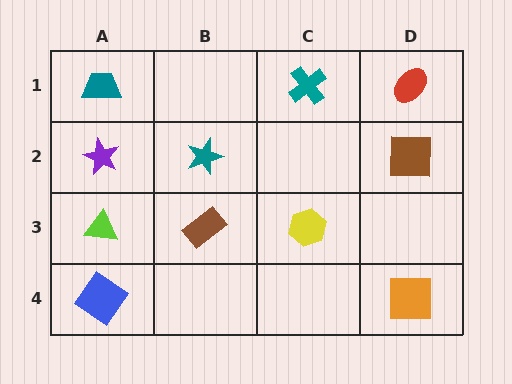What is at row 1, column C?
A teal cross.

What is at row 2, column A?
A purple star.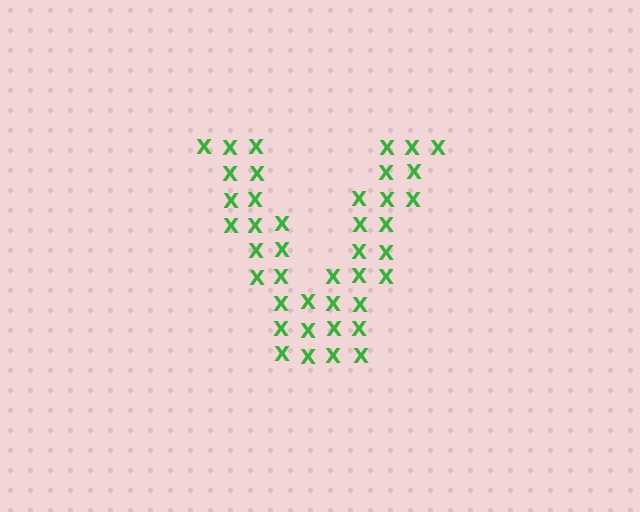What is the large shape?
The large shape is the letter V.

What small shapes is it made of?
It is made of small letter X's.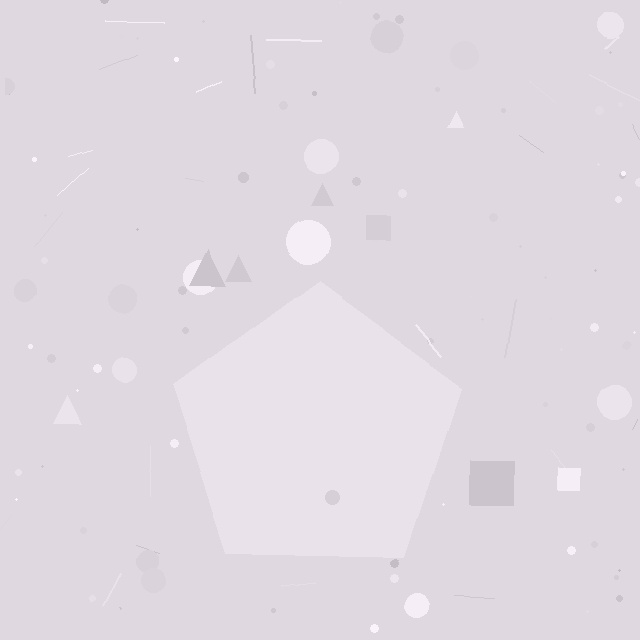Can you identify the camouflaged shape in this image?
The camouflaged shape is a pentagon.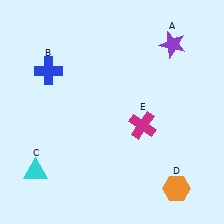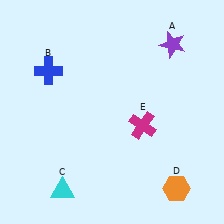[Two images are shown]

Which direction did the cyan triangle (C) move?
The cyan triangle (C) moved right.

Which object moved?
The cyan triangle (C) moved right.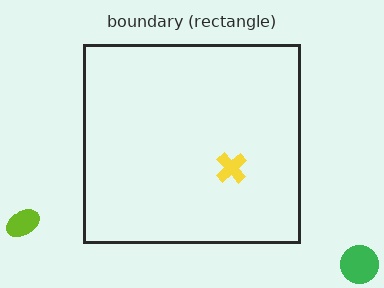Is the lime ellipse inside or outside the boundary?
Outside.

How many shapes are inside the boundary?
1 inside, 2 outside.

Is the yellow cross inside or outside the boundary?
Inside.